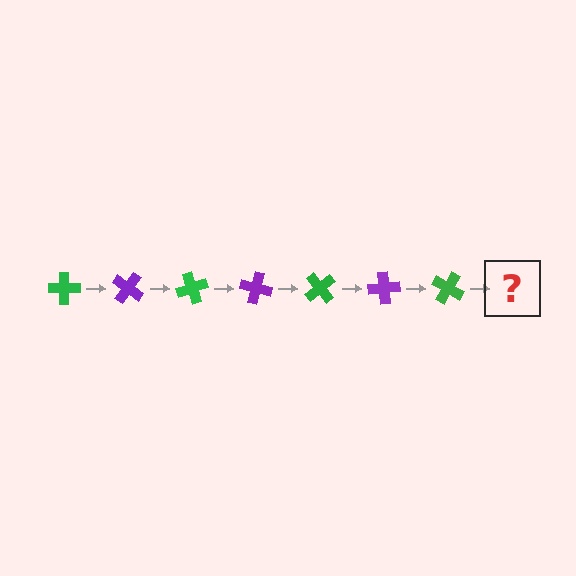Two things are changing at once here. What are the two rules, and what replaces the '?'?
The two rules are that it rotates 35 degrees each step and the color cycles through green and purple. The '?' should be a purple cross, rotated 245 degrees from the start.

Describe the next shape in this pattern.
It should be a purple cross, rotated 245 degrees from the start.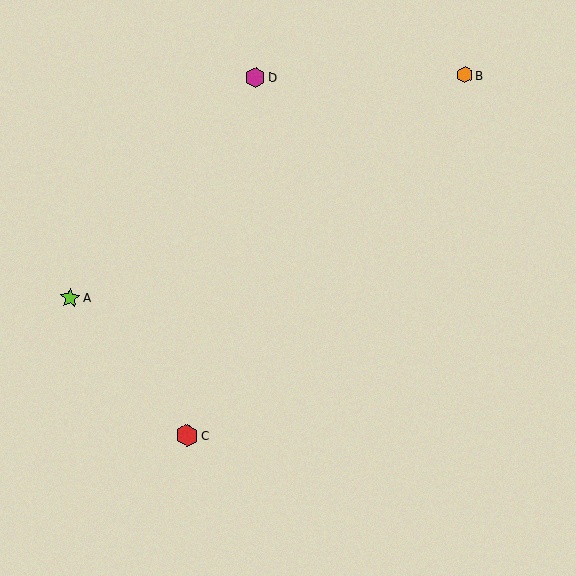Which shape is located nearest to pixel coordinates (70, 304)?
The lime star (labeled A) at (70, 298) is nearest to that location.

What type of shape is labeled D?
Shape D is a magenta hexagon.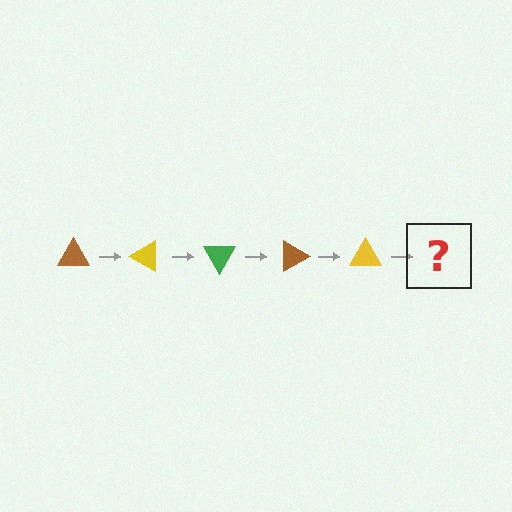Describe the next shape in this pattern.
It should be a green triangle, rotated 150 degrees from the start.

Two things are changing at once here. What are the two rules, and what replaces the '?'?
The two rules are that it rotates 30 degrees each step and the color cycles through brown, yellow, and green. The '?' should be a green triangle, rotated 150 degrees from the start.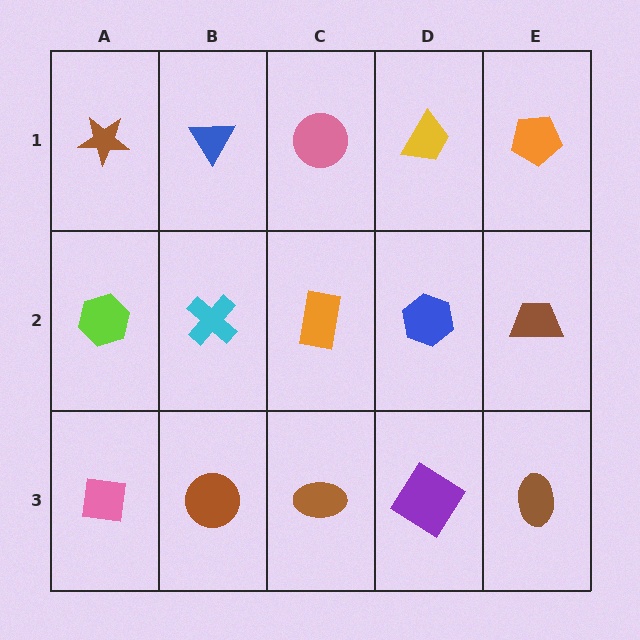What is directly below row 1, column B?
A cyan cross.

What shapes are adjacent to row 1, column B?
A cyan cross (row 2, column B), a brown star (row 1, column A), a pink circle (row 1, column C).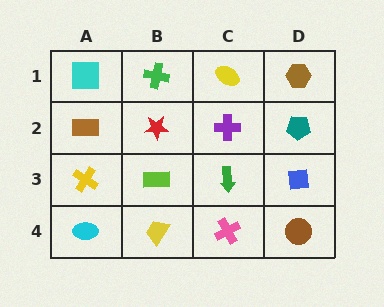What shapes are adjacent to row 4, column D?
A blue square (row 3, column D), a pink cross (row 4, column C).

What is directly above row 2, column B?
A green cross.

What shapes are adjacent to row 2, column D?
A brown hexagon (row 1, column D), a blue square (row 3, column D), a purple cross (row 2, column C).